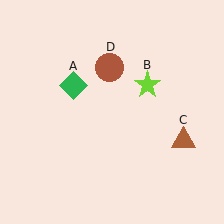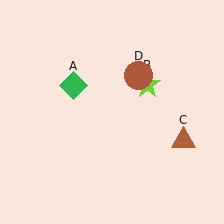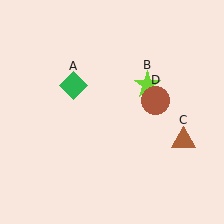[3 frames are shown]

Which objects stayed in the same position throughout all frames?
Green diamond (object A) and lime star (object B) and brown triangle (object C) remained stationary.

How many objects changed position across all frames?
1 object changed position: brown circle (object D).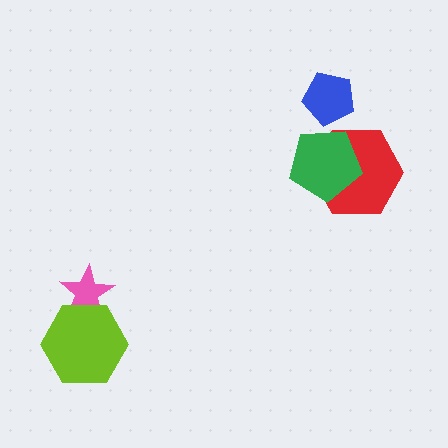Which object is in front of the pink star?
The lime hexagon is in front of the pink star.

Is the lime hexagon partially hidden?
No, no other shape covers it.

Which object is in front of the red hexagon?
The green pentagon is in front of the red hexagon.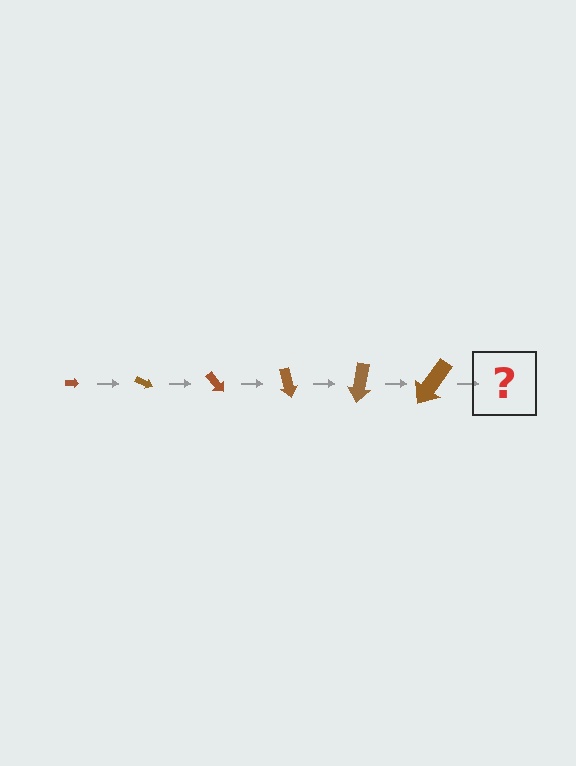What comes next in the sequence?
The next element should be an arrow, larger than the previous one and rotated 150 degrees from the start.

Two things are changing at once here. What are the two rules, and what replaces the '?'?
The two rules are that the arrow grows larger each step and it rotates 25 degrees each step. The '?' should be an arrow, larger than the previous one and rotated 150 degrees from the start.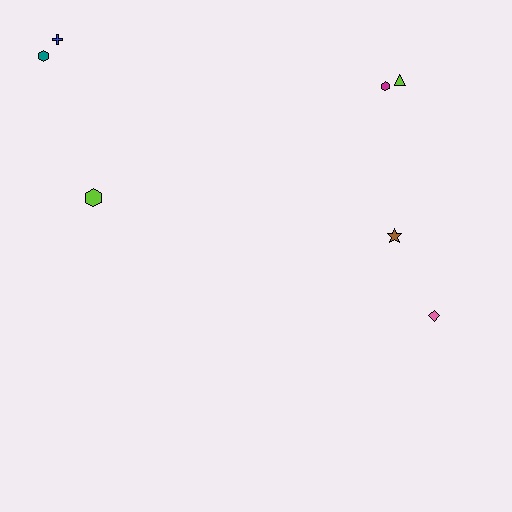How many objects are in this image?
There are 7 objects.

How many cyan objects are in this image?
There are no cyan objects.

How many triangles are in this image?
There is 1 triangle.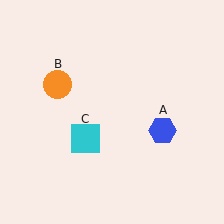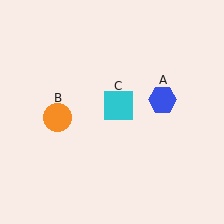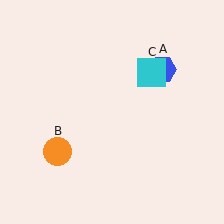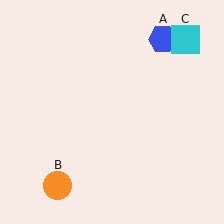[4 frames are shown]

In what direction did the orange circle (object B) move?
The orange circle (object B) moved down.